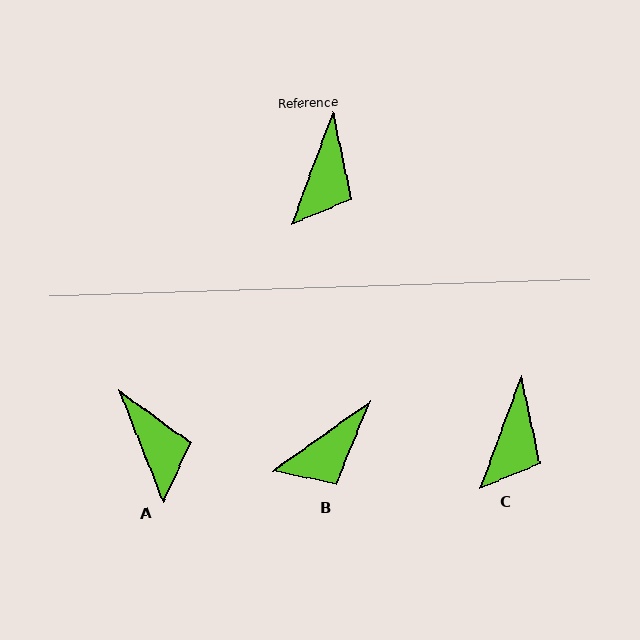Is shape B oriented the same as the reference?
No, it is off by about 35 degrees.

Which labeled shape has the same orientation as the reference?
C.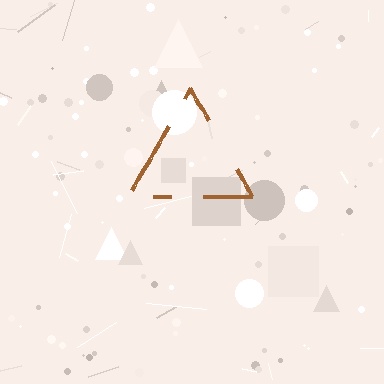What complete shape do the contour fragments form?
The contour fragments form a triangle.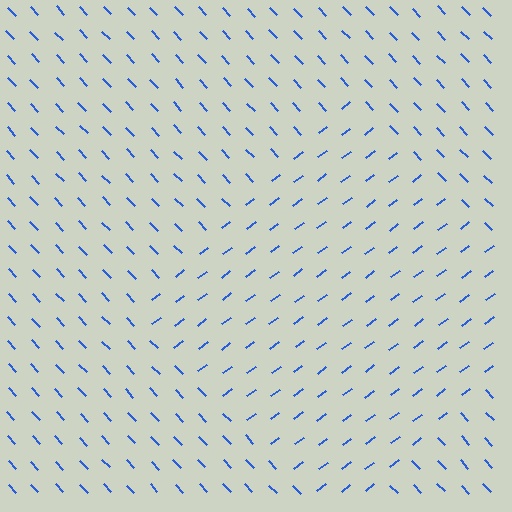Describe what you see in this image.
The image is filled with small blue line segments. A diamond region in the image has lines oriented differently from the surrounding lines, creating a visible texture boundary.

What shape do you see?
I see a diamond.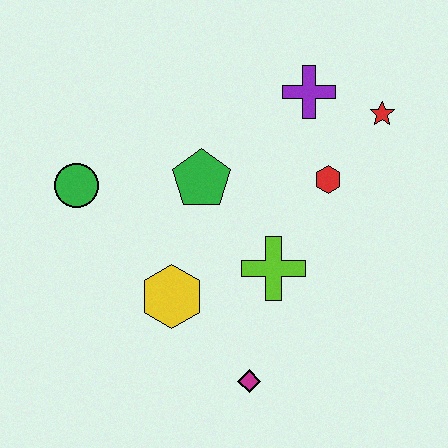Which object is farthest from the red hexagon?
The green circle is farthest from the red hexagon.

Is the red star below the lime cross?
No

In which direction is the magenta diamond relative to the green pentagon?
The magenta diamond is below the green pentagon.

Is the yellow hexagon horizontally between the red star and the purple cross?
No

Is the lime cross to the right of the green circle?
Yes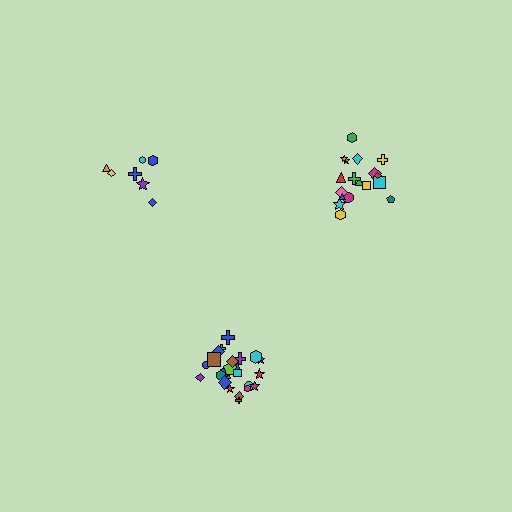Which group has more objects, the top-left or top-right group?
The top-right group.